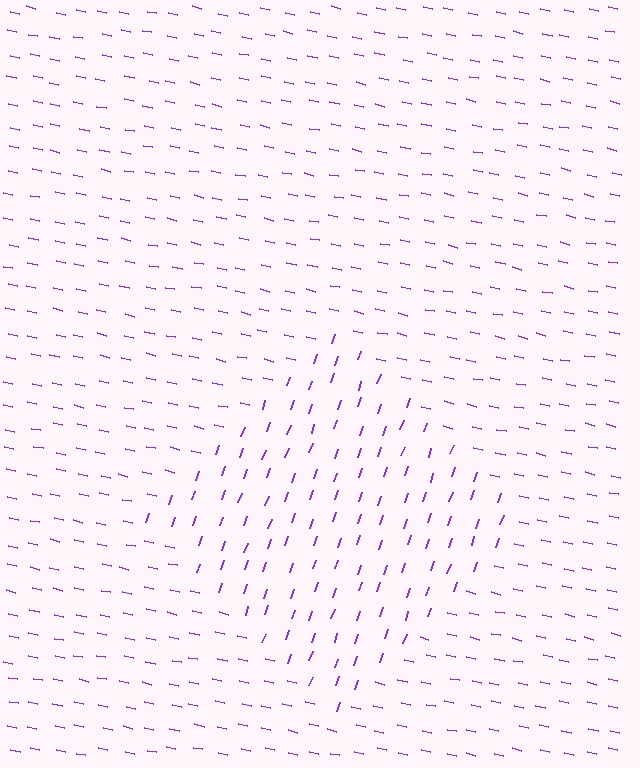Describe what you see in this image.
The image is filled with small purple line segments. A diamond region in the image has lines oriented differently from the surrounding lines, creating a visible texture boundary.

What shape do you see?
I see a diamond.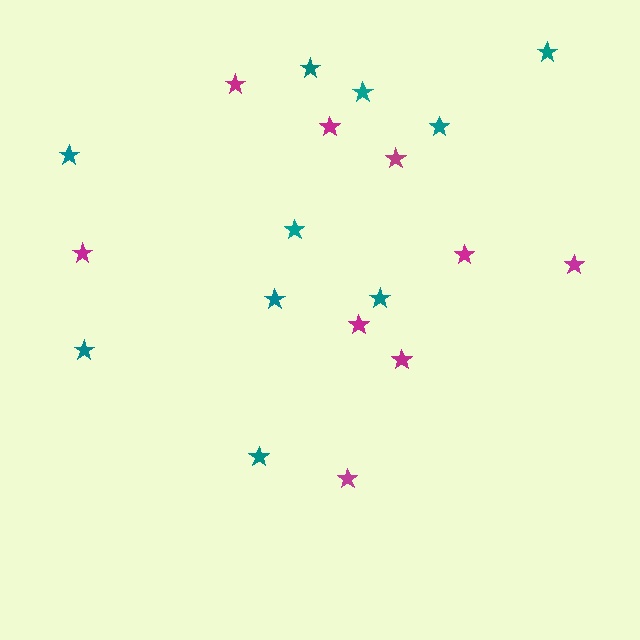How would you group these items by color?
There are 2 groups: one group of teal stars (10) and one group of magenta stars (9).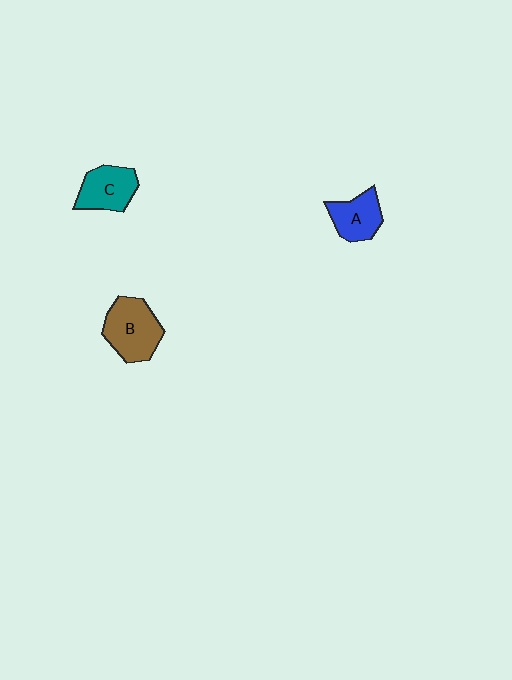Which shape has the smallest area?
Shape A (blue).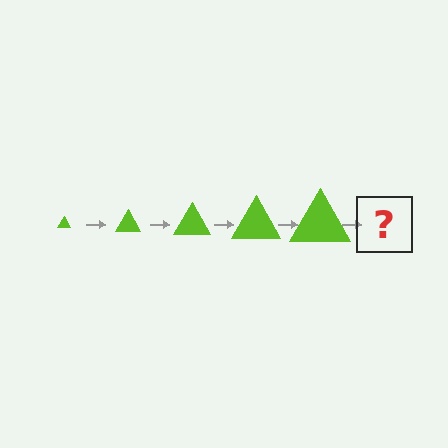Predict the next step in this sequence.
The next step is a lime triangle, larger than the previous one.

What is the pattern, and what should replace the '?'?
The pattern is that the triangle gets progressively larger each step. The '?' should be a lime triangle, larger than the previous one.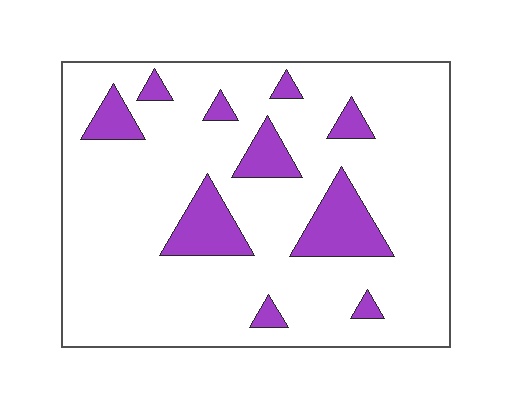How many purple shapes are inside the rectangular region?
10.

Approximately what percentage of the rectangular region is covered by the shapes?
Approximately 15%.